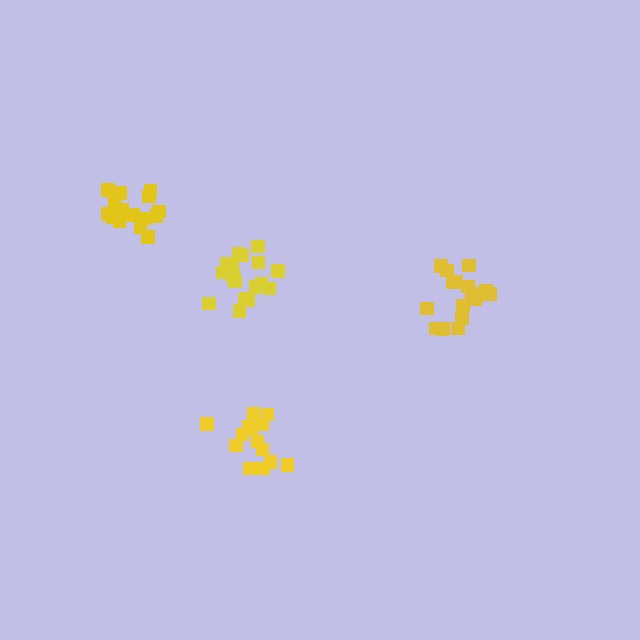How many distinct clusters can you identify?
There are 4 distinct clusters.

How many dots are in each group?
Group 1: 17 dots, Group 2: 17 dots, Group 3: 14 dots, Group 4: 18 dots (66 total).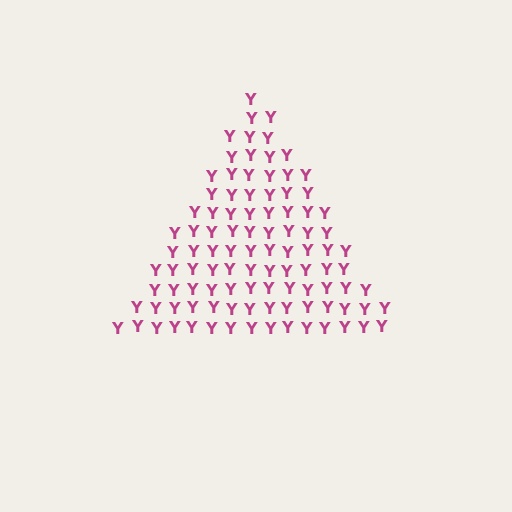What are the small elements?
The small elements are letter Y's.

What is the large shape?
The large shape is a triangle.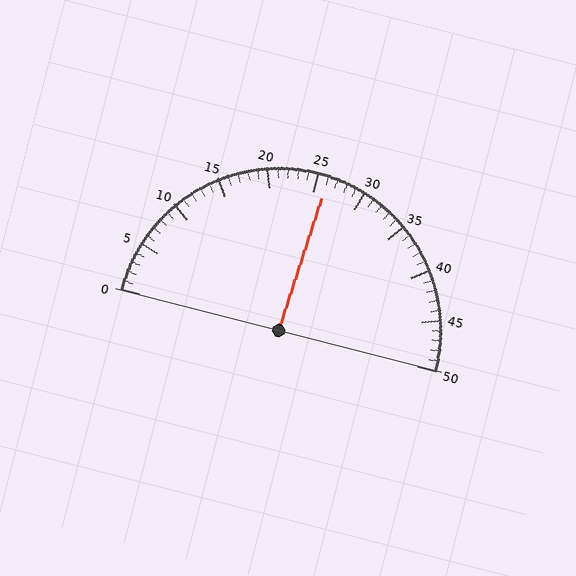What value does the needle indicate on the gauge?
The needle indicates approximately 26.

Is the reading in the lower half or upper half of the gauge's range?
The reading is in the upper half of the range (0 to 50).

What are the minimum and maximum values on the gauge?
The gauge ranges from 0 to 50.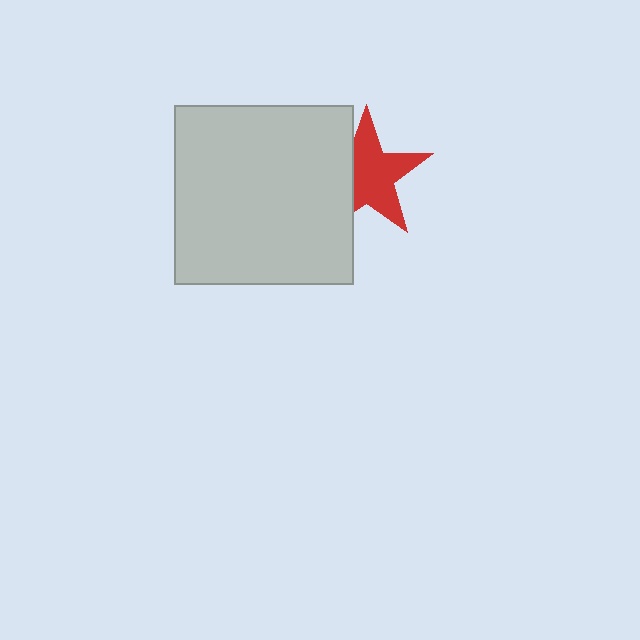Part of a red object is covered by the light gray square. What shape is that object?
It is a star.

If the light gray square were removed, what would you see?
You would see the complete red star.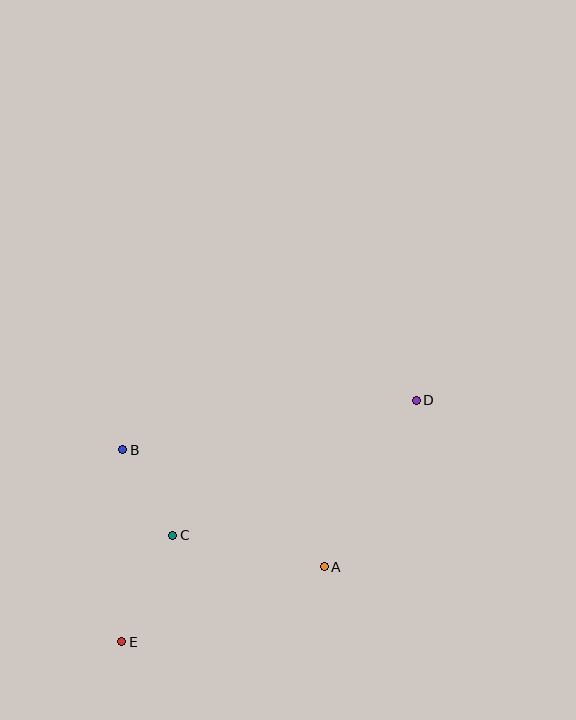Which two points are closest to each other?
Points B and C are closest to each other.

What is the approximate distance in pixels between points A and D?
The distance between A and D is approximately 190 pixels.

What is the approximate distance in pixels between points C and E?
The distance between C and E is approximately 118 pixels.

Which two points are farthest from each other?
Points D and E are farthest from each other.